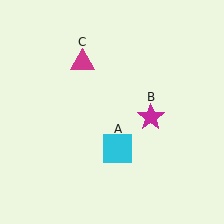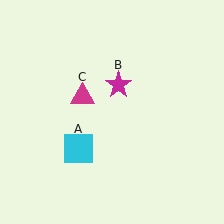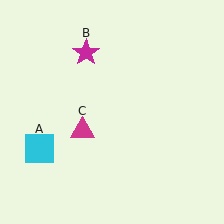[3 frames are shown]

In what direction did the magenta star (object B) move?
The magenta star (object B) moved up and to the left.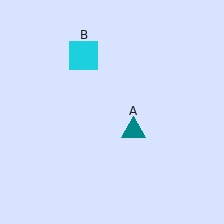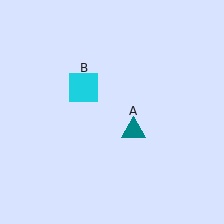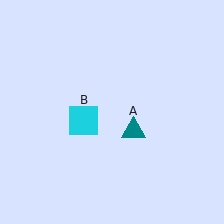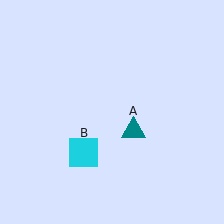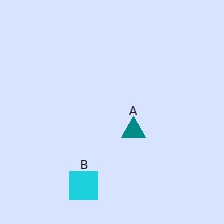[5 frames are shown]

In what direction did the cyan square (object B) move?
The cyan square (object B) moved down.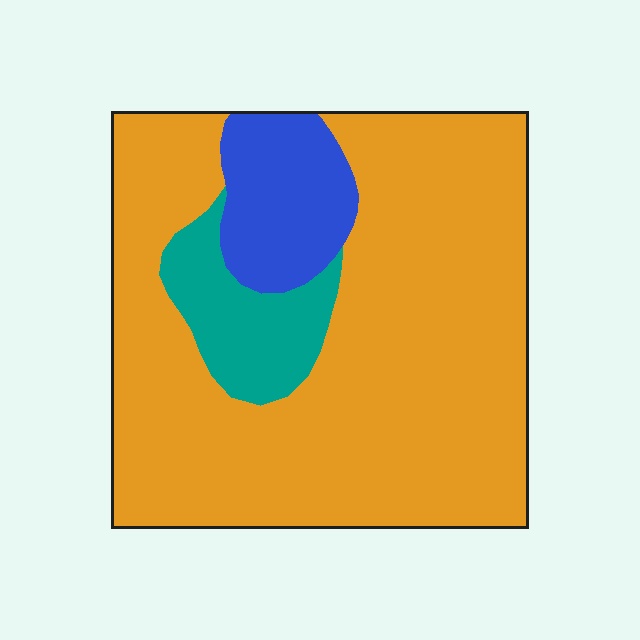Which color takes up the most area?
Orange, at roughly 75%.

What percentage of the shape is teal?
Teal takes up about one tenth (1/10) of the shape.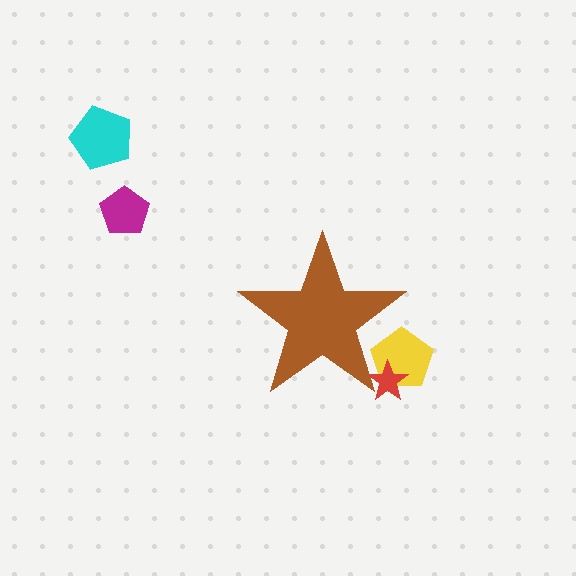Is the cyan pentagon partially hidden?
No, the cyan pentagon is fully visible.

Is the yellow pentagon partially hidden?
Yes, the yellow pentagon is partially hidden behind the brown star.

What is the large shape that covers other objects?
A brown star.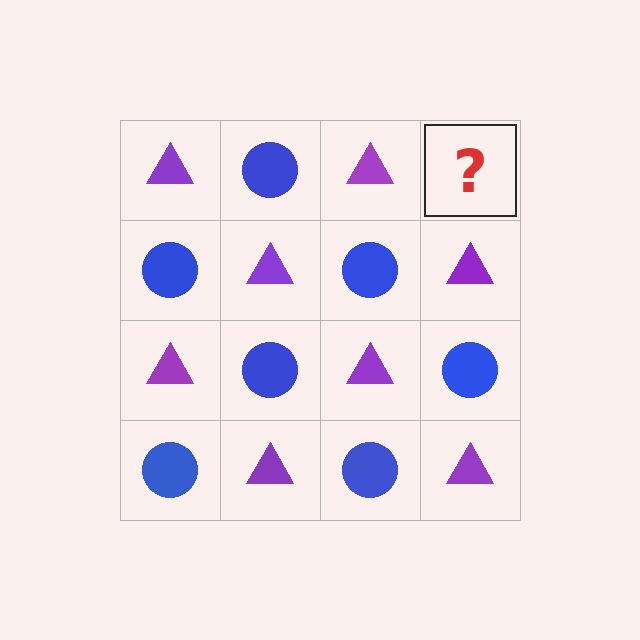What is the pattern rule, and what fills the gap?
The rule is that it alternates purple triangle and blue circle in a checkerboard pattern. The gap should be filled with a blue circle.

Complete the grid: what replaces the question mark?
The question mark should be replaced with a blue circle.